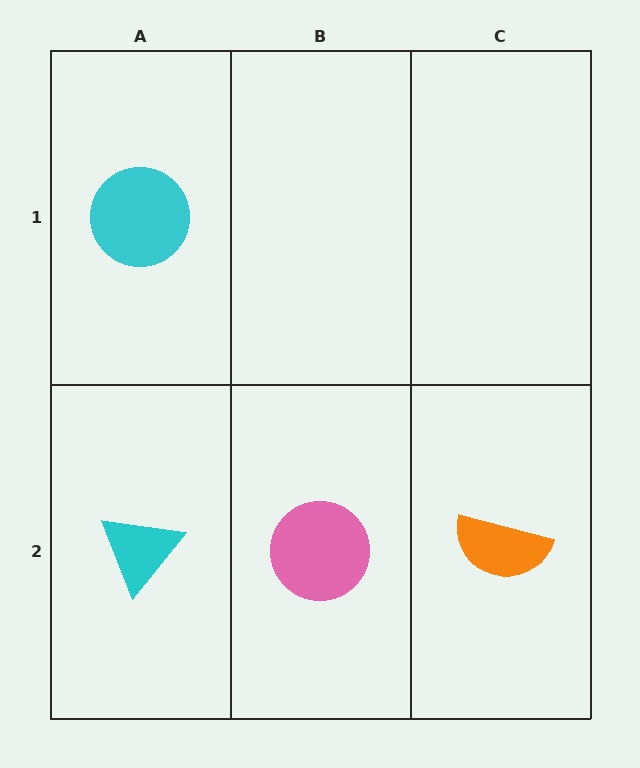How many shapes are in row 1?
1 shape.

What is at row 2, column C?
An orange semicircle.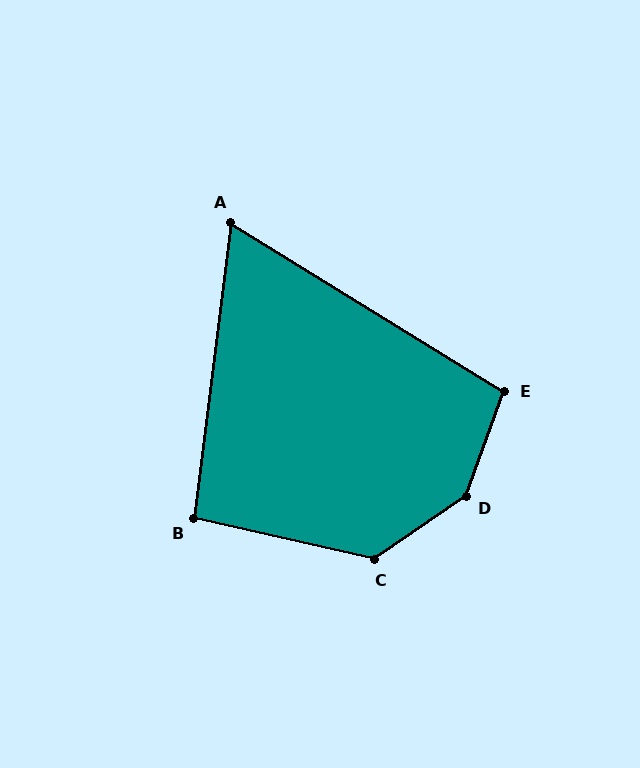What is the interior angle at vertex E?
Approximately 102 degrees (obtuse).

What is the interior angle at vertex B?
Approximately 96 degrees (obtuse).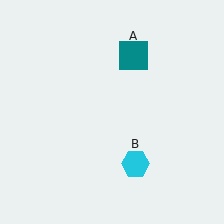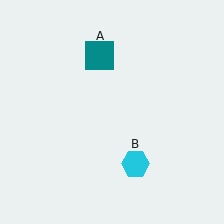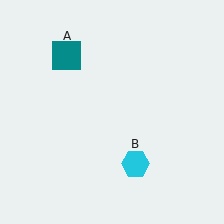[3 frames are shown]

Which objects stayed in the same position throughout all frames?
Cyan hexagon (object B) remained stationary.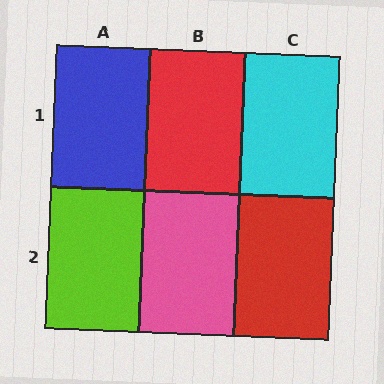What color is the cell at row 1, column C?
Cyan.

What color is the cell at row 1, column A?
Blue.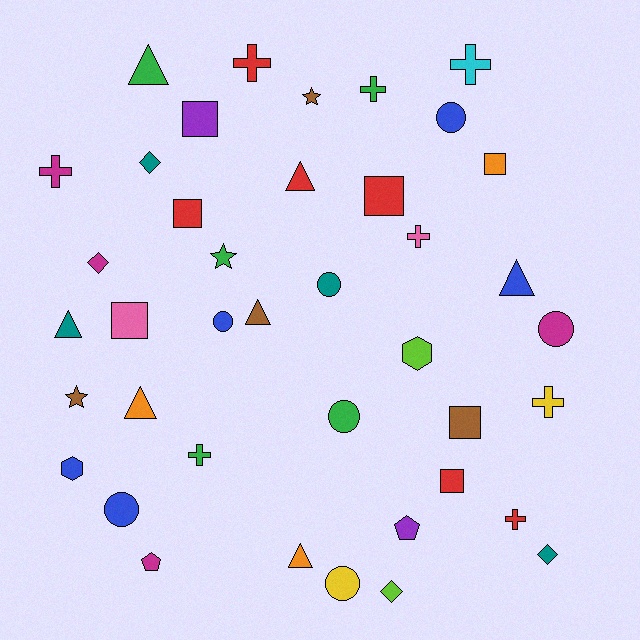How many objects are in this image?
There are 40 objects.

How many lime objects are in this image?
There are 2 lime objects.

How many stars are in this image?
There are 3 stars.